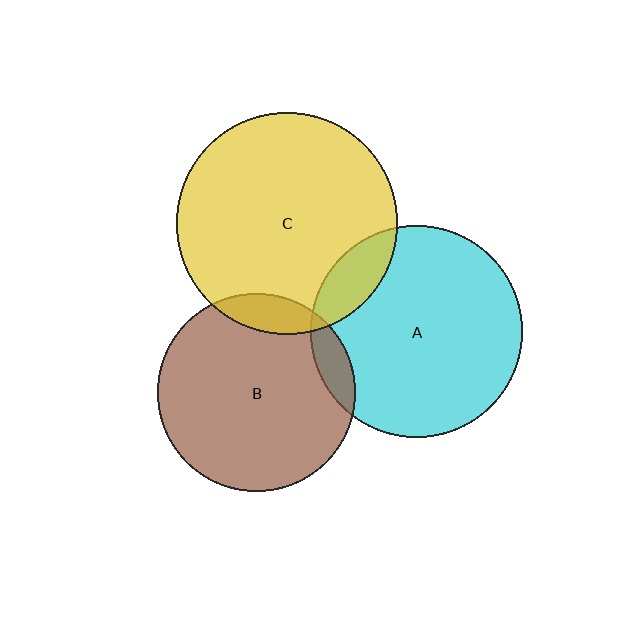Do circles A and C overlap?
Yes.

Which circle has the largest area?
Circle C (yellow).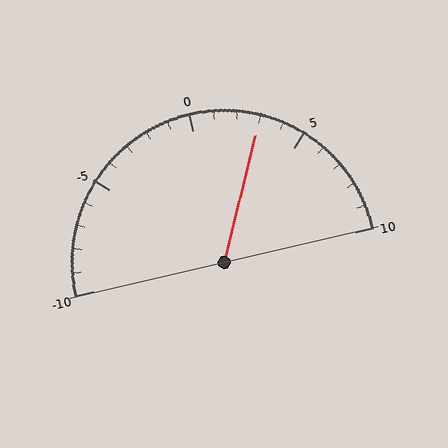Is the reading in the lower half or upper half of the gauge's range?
The reading is in the upper half of the range (-10 to 10).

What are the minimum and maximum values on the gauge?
The gauge ranges from -10 to 10.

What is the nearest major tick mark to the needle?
The nearest major tick mark is 5.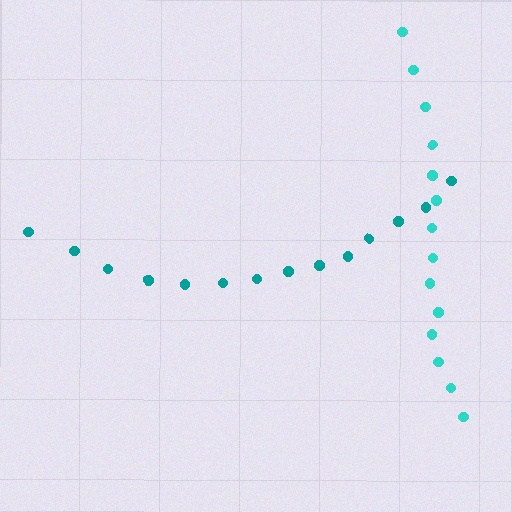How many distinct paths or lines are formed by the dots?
There are 2 distinct paths.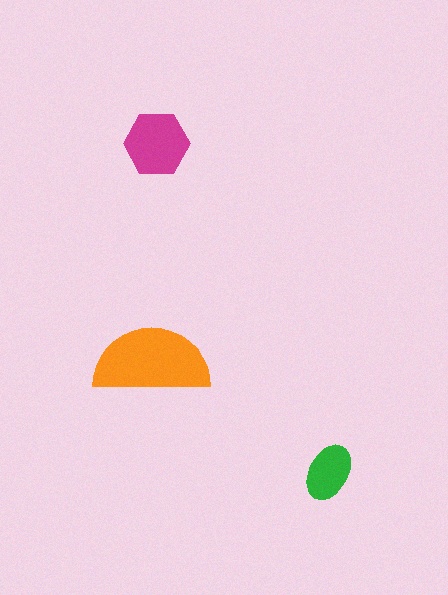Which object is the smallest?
The green ellipse.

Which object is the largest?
The orange semicircle.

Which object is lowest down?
The green ellipse is bottommost.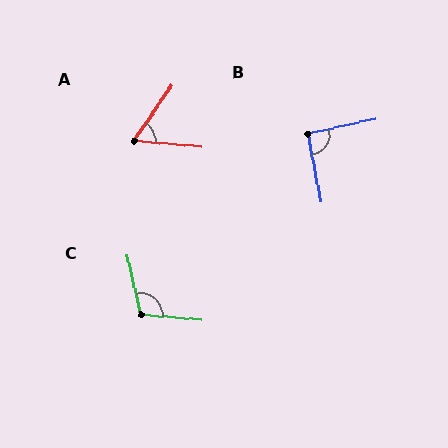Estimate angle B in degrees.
Approximately 92 degrees.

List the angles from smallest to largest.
A (60°), B (92°), C (109°).